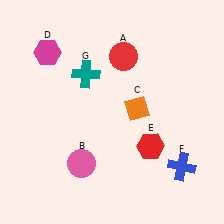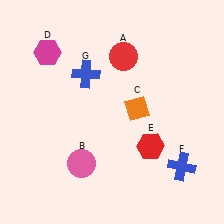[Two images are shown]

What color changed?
The cross (G) changed from teal in Image 1 to blue in Image 2.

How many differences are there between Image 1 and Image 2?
There is 1 difference between the two images.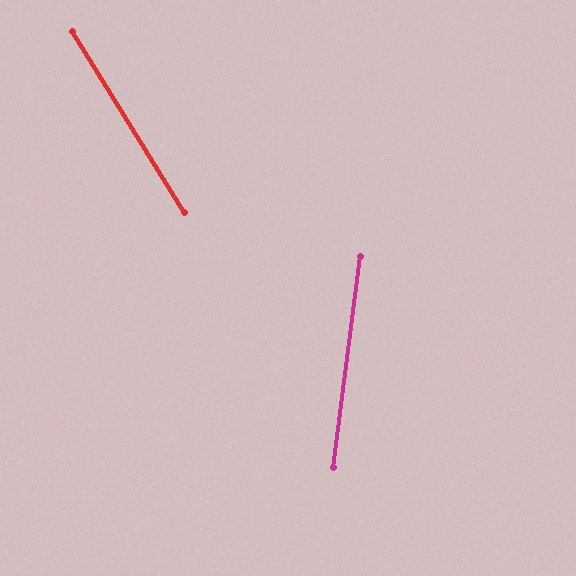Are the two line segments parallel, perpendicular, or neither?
Neither parallel nor perpendicular — they differ by about 39°.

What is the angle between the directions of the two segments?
Approximately 39 degrees.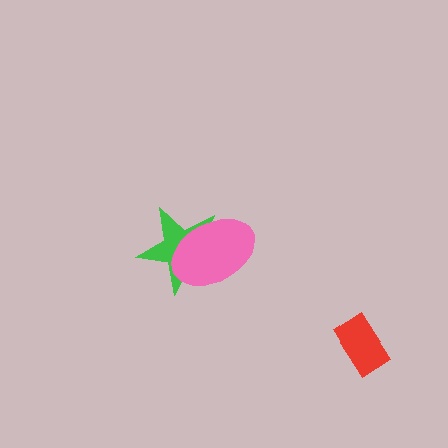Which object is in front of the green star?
The pink ellipse is in front of the green star.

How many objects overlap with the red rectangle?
0 objects overlap with the red rectangle.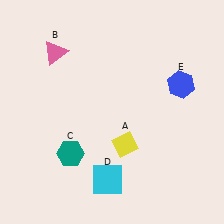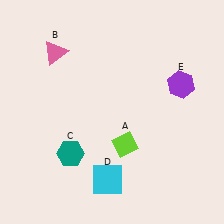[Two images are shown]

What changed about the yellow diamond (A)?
In Image 1, A is yellow. In Image 2, it changed to lime.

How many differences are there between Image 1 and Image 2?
There are 2 differences between the two images.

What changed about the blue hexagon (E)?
In Image 1, E is blue. In Image 2, it changed to purple.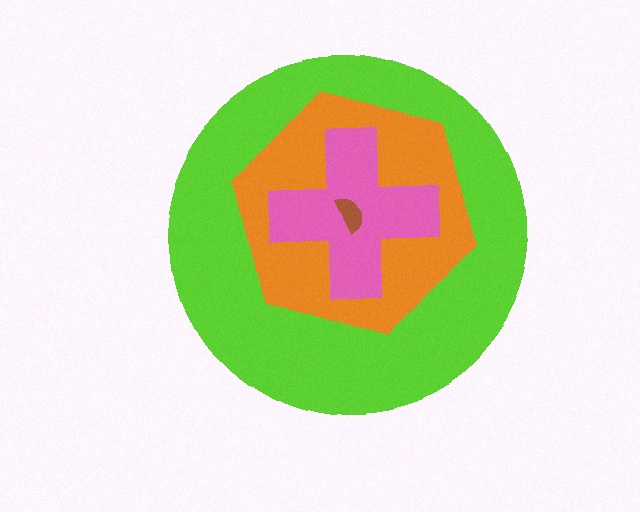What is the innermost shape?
The brown semicircle.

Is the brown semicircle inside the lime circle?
Yes.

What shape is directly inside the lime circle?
The orange hexagon.